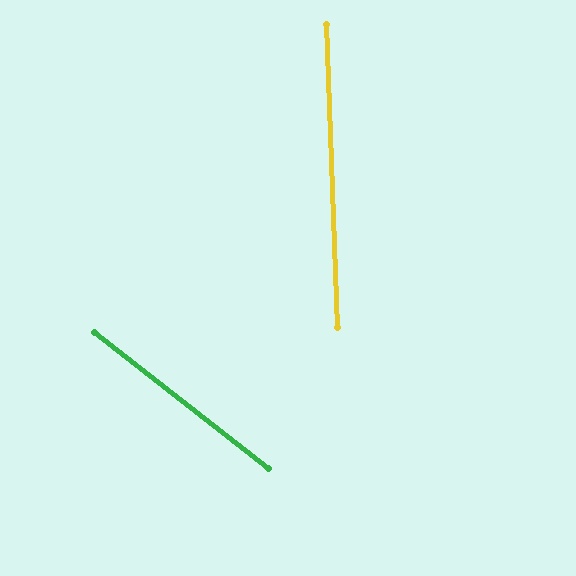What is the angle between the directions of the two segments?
Approximately 50 degrees.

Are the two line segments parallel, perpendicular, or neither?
Neither parallel nor perpendicular — they differ by about 50°.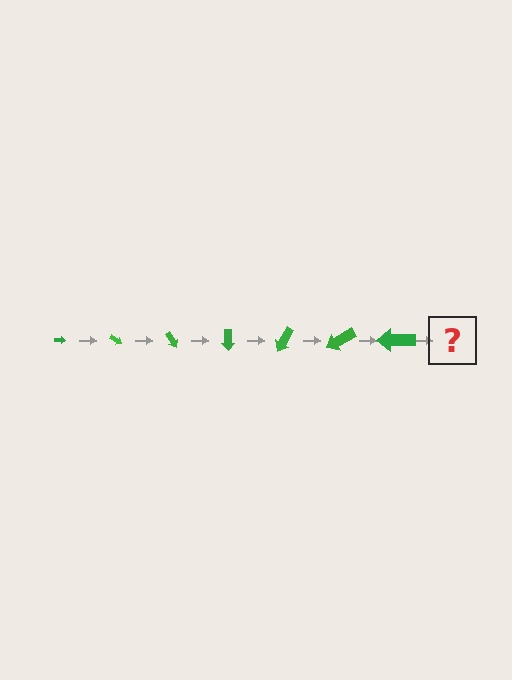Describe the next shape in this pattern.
It should be an arrow, larger than the previous one and rotated 210 degrees from the start.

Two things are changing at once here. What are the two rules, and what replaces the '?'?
The two rules are that the arrow grows larger each step and it rotates 30 degrees each step. The '?' should be an arrow, larger than the previous one and rotated 210 degrees from the start.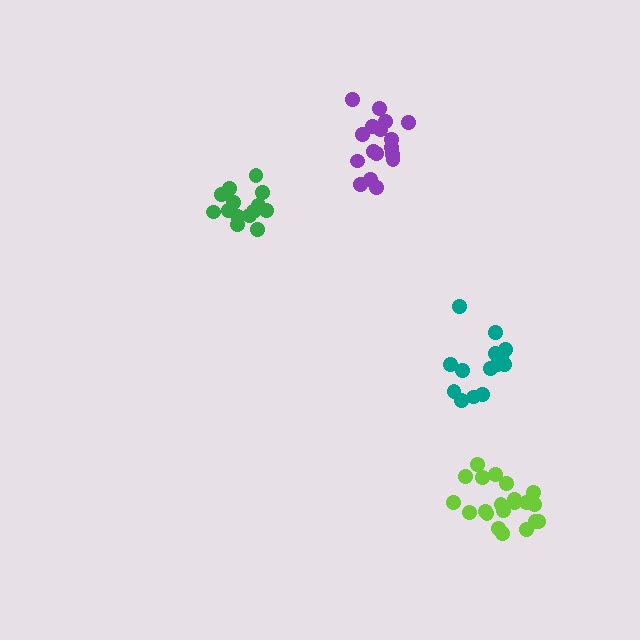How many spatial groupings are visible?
There are 4 spatial groupings.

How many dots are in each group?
Group 1: 15 dots, Group 2: 21 dots, Group 3: 15 dots, Group 4: 17 dots (68 total).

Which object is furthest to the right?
The lime cluster is rightmost.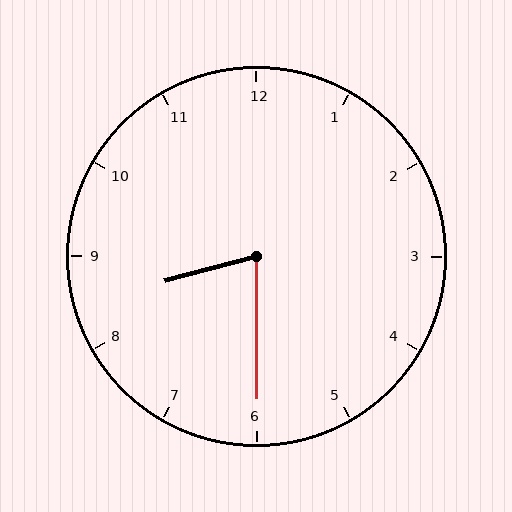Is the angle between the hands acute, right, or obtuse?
It is acute.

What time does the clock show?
8:30.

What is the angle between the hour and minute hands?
Approximately 75 degrees.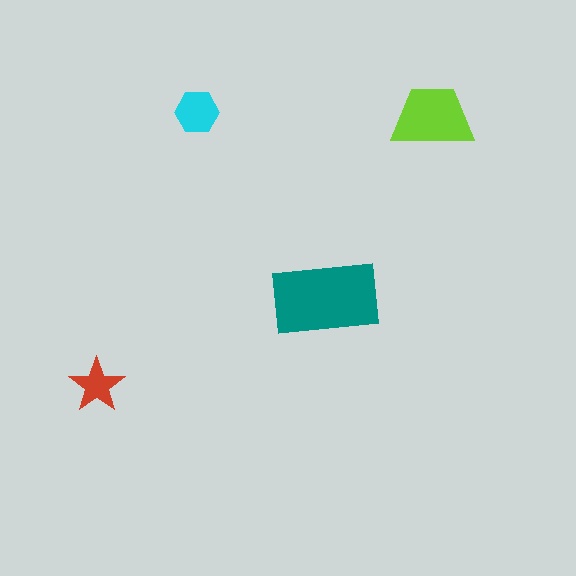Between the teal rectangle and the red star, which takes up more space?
The teal rectangle.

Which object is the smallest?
The red star.